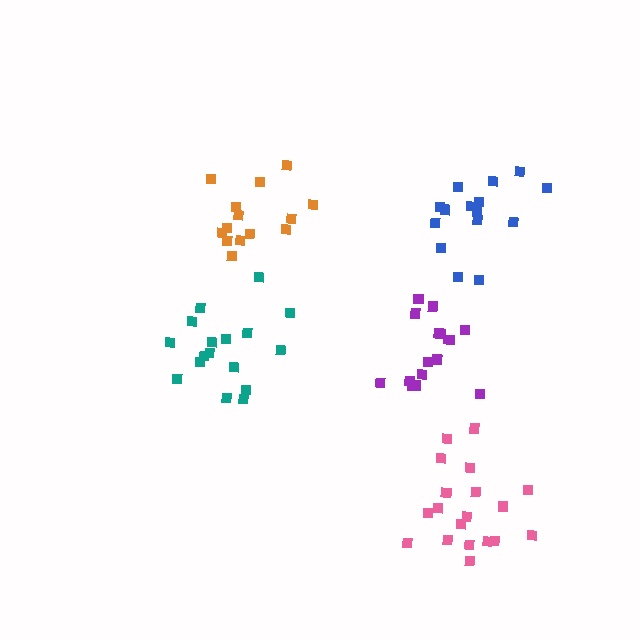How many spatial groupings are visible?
There are 5 spatial groupings.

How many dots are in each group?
Group 1: 19 dots, Group 2: 14 dots, Group 3: 17 dots, Group 4: 15 dots, Group 5: 17 dots (82 total).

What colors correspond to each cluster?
The clusters are colored: pink, orange, teal, blue, purple.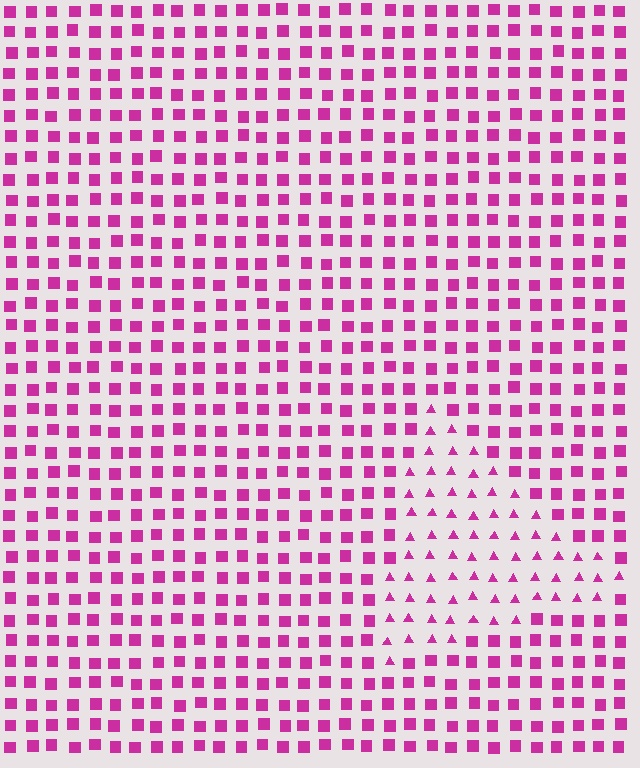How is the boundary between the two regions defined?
The boundary is defined by a change in element shape: triangles inside vs. squares outside. All elements share the same color and spacing.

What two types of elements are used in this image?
The image uses triangles inside the triangle region and squares outside it.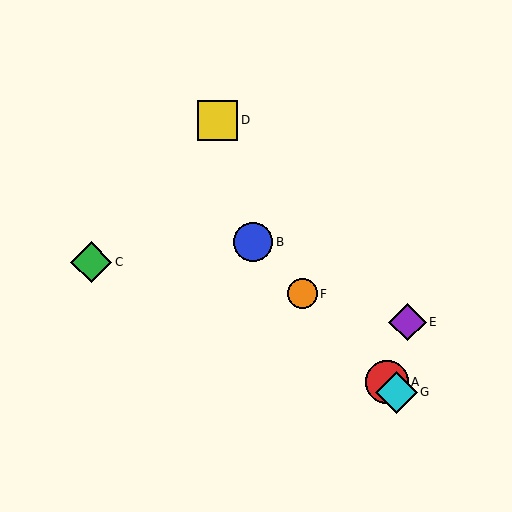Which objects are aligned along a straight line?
Objects A, B, F, G are aligned along a straight line.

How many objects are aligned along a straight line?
4 objects (A, B, F, G) are aligned along a straight line.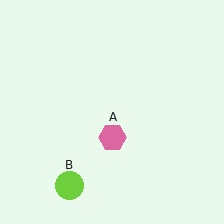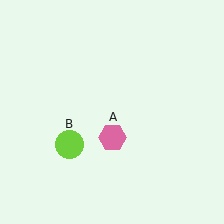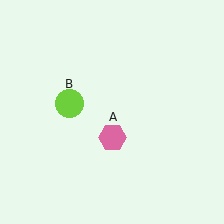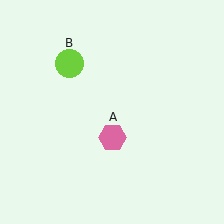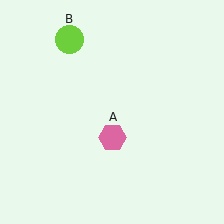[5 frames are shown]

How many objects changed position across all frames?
1 object changed position: lime circle (object B).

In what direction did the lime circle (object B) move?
The lime circle (object B) moved up.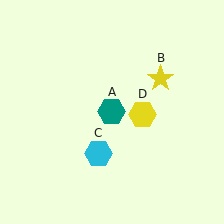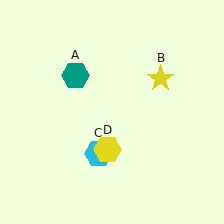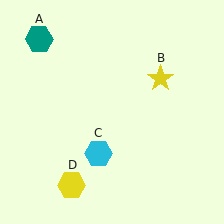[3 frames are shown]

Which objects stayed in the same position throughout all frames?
Yellow star (object B) and cyan hexagon (object C) remained stationary.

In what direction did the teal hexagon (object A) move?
The teal hexagon (object A) moved up and to the left.